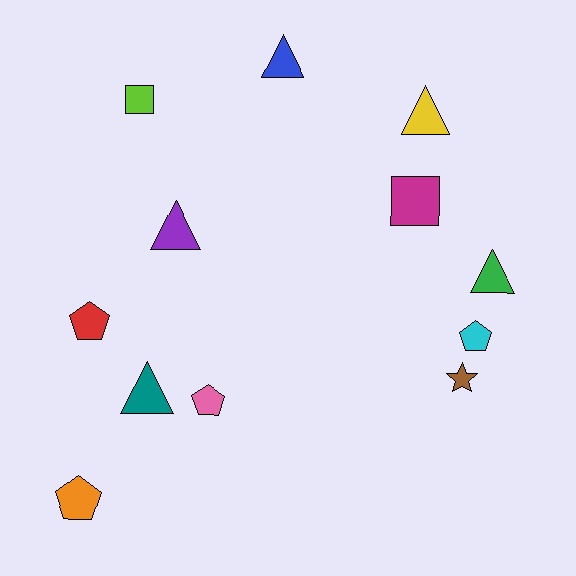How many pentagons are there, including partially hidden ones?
There are 4 pentagons.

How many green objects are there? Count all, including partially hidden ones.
There is 1 green object.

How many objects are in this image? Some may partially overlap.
There are 12 objects.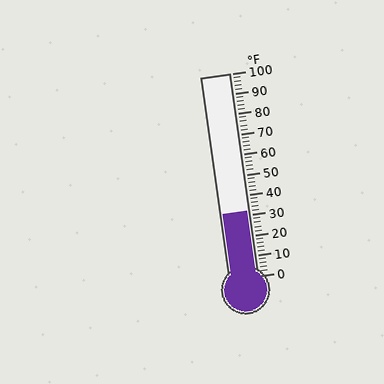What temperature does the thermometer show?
The thermometer shows approximately 32°F.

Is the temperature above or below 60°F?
The temperature is below 60°F.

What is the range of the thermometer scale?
The thermometer scale ranges from 0°F to 100°F.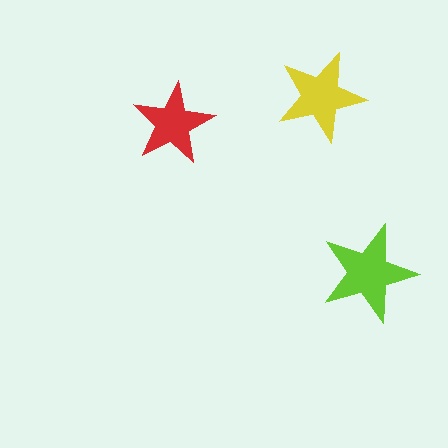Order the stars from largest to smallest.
the lime one, the yellow one, the red one.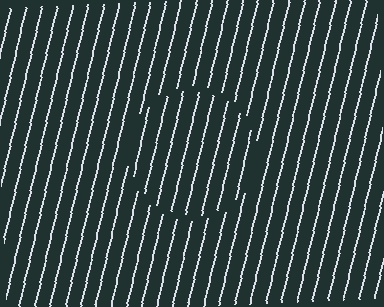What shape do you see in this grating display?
An illusory circle. The interior of the shape contains the same grating, shifted by half a period — the contour is defined by the phase discontinuity where line-ends from the inner and outer gratings abut.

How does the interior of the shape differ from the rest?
The interior of the shape contains the same grating, shifted by half a period — the contour is defined by the phase discontinuity where line-ends from the inner and outer gratings abut.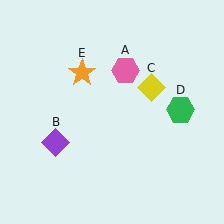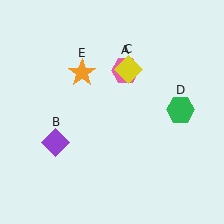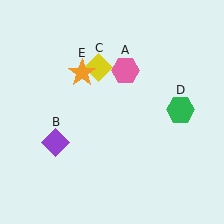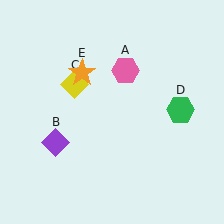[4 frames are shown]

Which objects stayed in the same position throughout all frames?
Pink hexagon (object A) and purple diamond (object B) and green hexagon (object D) and orange star (object E) remained stationary.